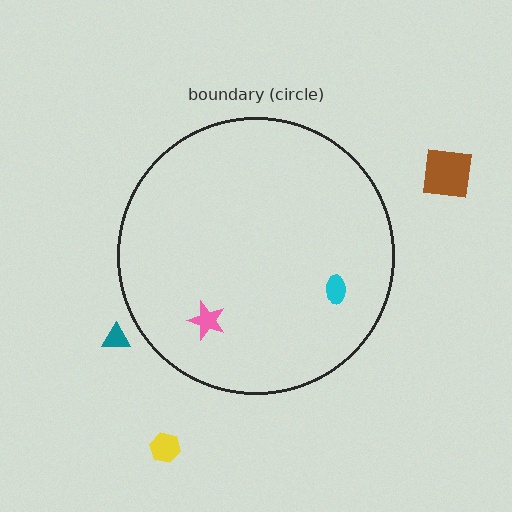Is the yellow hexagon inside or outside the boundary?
Outside.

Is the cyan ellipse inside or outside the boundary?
Inside.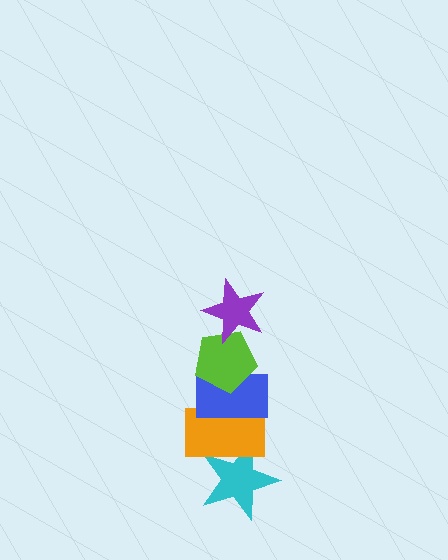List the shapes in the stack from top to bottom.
From top to bottom: the purple star, the lime pentagon, the blue rectangle, the orange rectangle, the cyan star.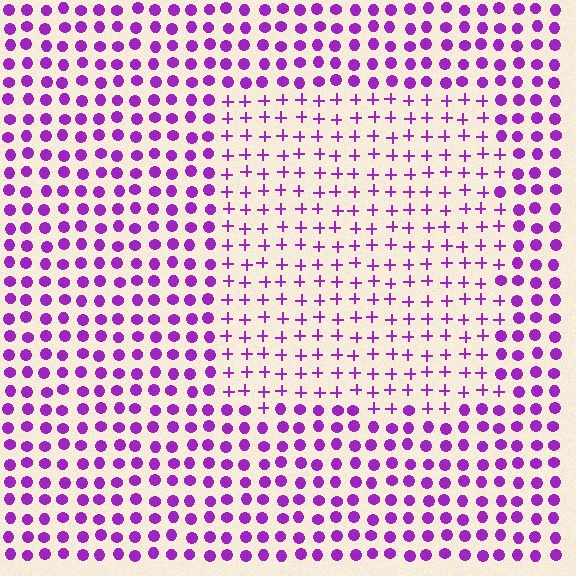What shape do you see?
I see a rectangle.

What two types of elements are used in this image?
The image uses plus signs inside the rectangle region and circles outside it.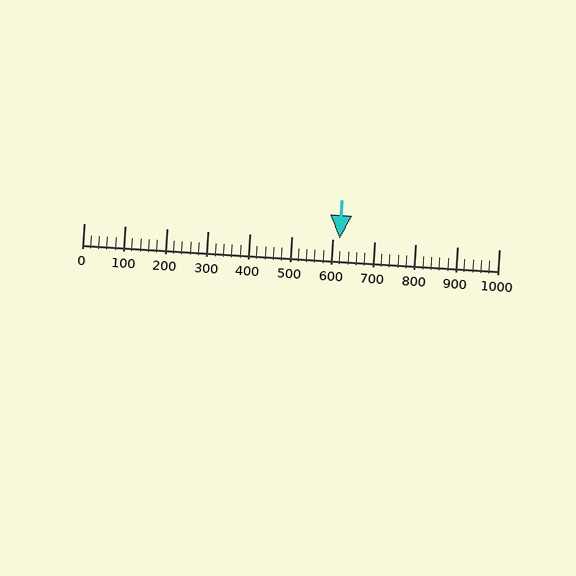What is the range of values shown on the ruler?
The ruler shows values from 0 to 1000.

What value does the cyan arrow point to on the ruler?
The cyan arrow points to approximately 616.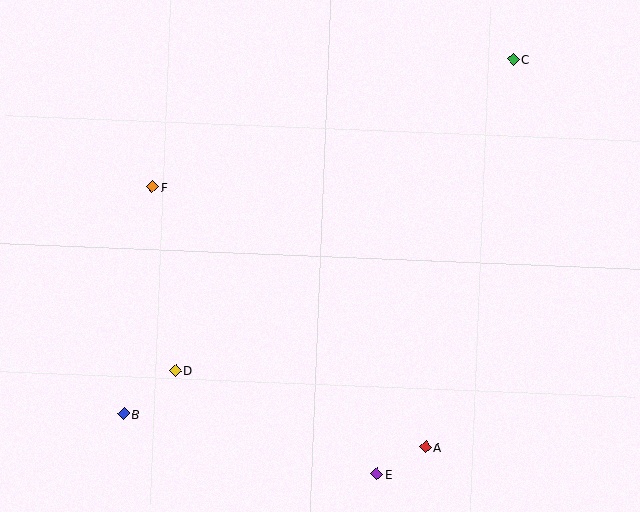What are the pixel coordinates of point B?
Point B is at (124, 414).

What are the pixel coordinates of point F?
Point F is at (153, 187).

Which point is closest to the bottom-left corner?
Point B is closest to the bottom-left corner.